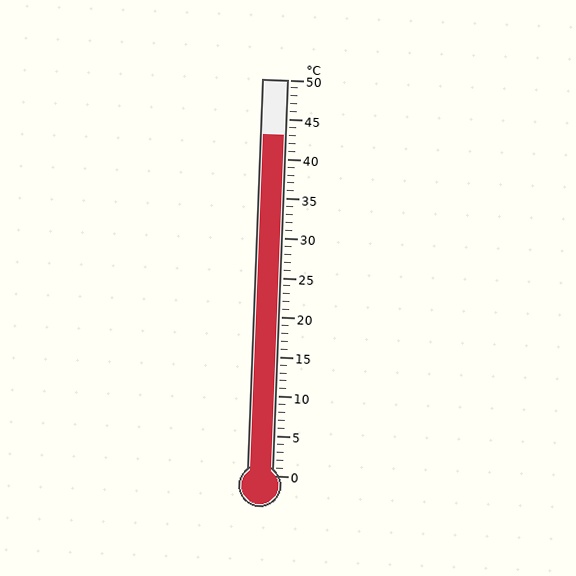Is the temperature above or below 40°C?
The temperature is above 40°C.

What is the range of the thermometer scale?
The thermometer scale ranges from 0°C to 50°C.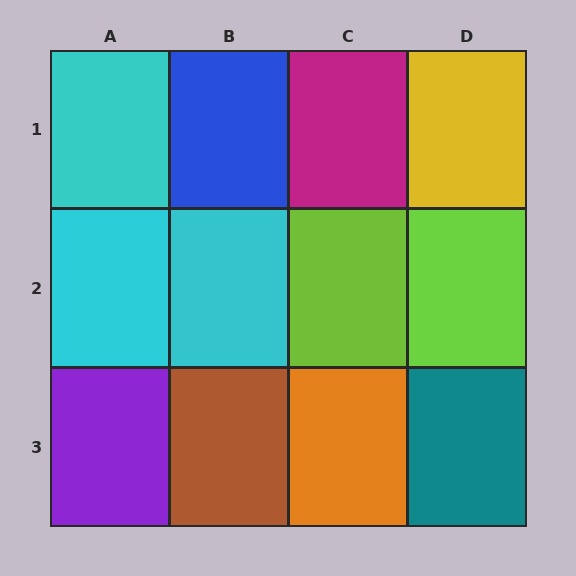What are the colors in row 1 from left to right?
Cyan, blue, magenta, yellow.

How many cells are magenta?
1 cell is magenta.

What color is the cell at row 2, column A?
Cyan.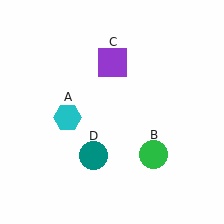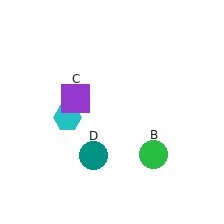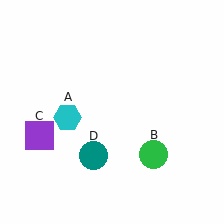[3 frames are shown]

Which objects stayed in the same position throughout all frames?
Cyan hexagon (object A) and green circle (object B) and teal circle (object D) remained stationary.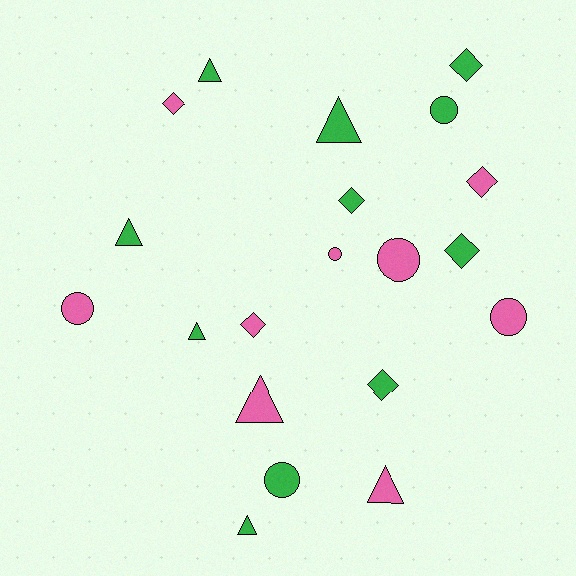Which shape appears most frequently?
Diamond, with 7 objects.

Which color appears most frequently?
Green, with 11 objects.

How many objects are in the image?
There are 20 objects.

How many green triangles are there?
There are 5 green triangles.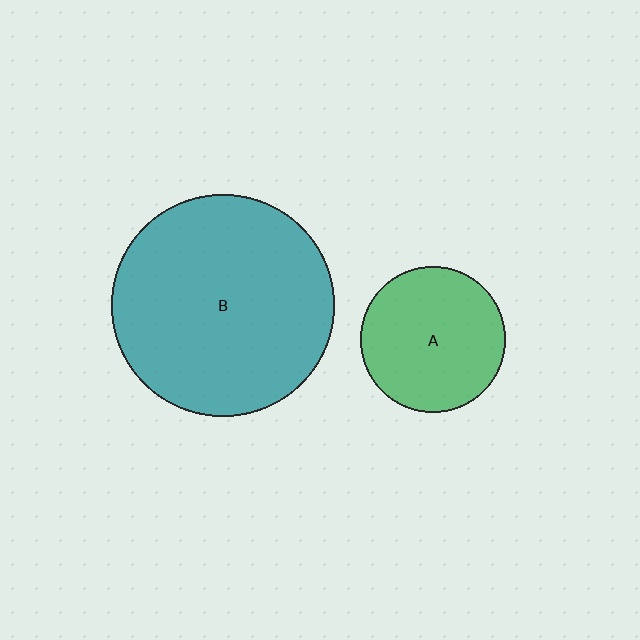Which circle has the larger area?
Circle B (teal).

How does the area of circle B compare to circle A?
Approximately 2.3 times.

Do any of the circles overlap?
No, none of the circles overlap.